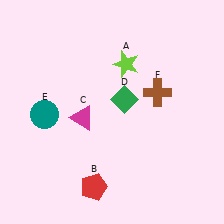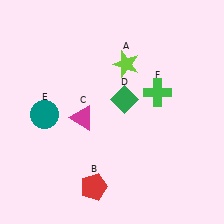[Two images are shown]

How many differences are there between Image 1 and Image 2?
There is 1 difference between the two images.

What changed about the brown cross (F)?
In Image 1, F is brown. In Image 2, it changed to green.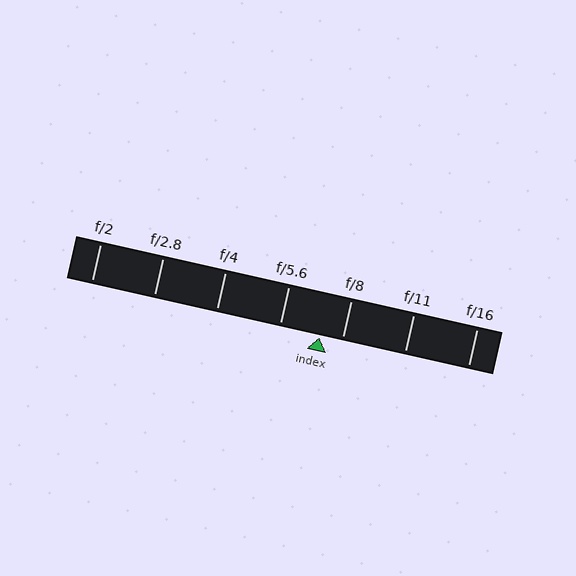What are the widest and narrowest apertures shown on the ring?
The widest aperture shown is f/2 and the narrowest is f/16.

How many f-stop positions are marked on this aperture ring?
There are 7 f-stop positions marked.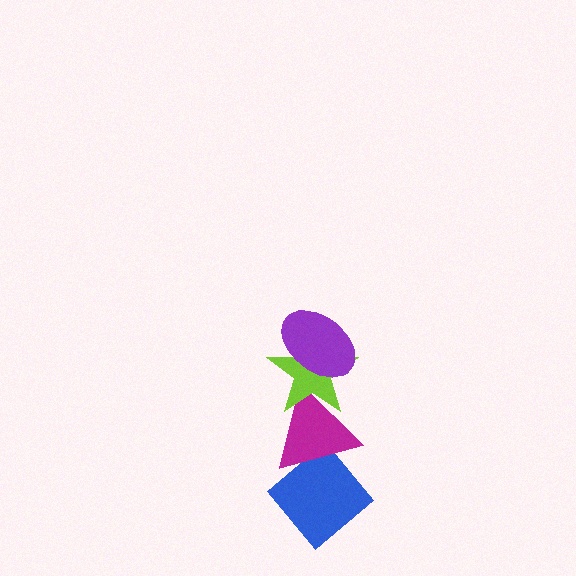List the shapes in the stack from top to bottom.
From top to bottom: the purple ellipse, the lime star, the magenta triangle, the blue diamond.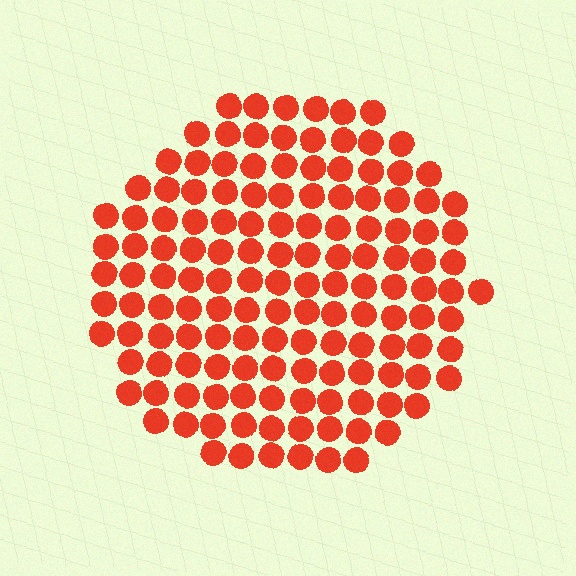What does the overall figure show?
The overall figure shows a circle.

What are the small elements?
The small elements are circles.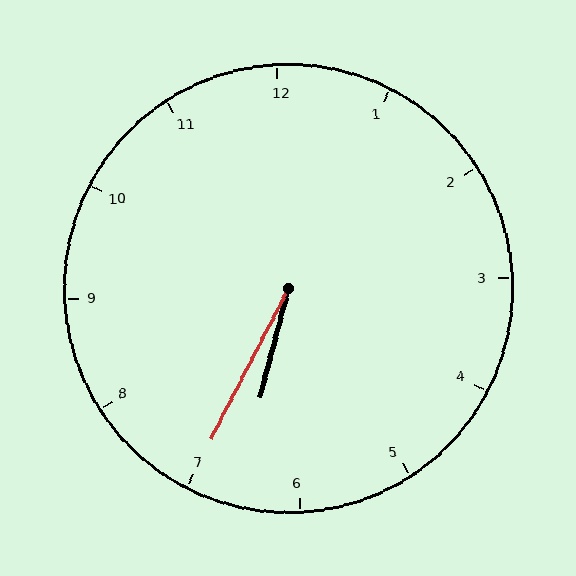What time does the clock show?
6:35.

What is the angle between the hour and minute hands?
Approximately 12 degrees.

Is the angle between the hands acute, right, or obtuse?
It is acute.